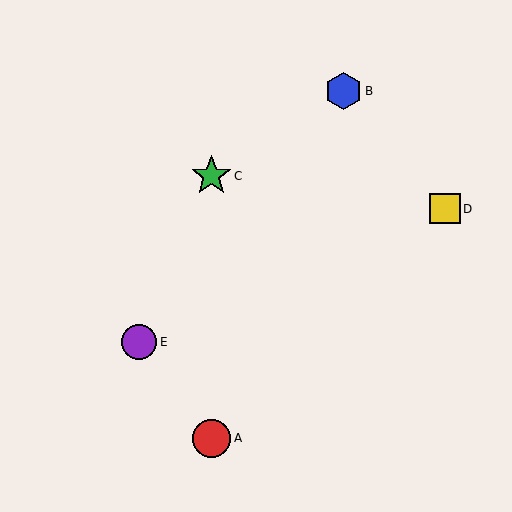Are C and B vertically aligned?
No, C is at x≈211 and B is at x≈343.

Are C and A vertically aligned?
Yes, both are at x≈211.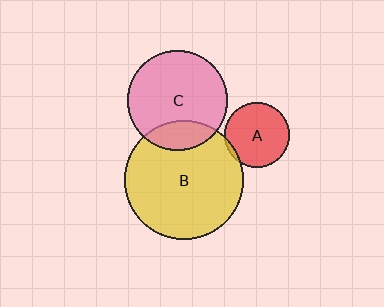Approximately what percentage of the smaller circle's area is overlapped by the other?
Approximately 20%.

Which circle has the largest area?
Circle B (yellow).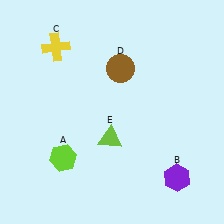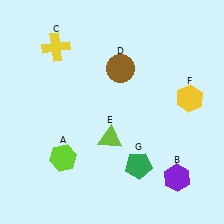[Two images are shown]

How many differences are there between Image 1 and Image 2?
There are 2 differences between the two images.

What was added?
A yellow hexagon (F), a green pentagon (G) were added in Image 2.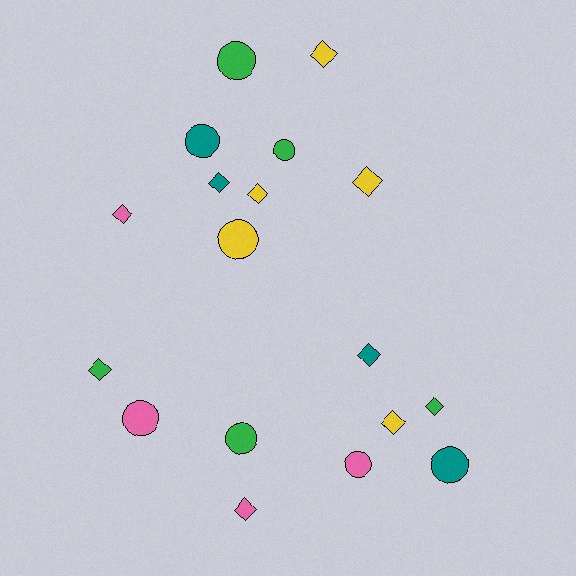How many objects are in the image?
There are 18 objects.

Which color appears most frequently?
Green, with 5 objects.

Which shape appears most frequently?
Diamond, with 10 objects.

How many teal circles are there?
There are 2 teal circles.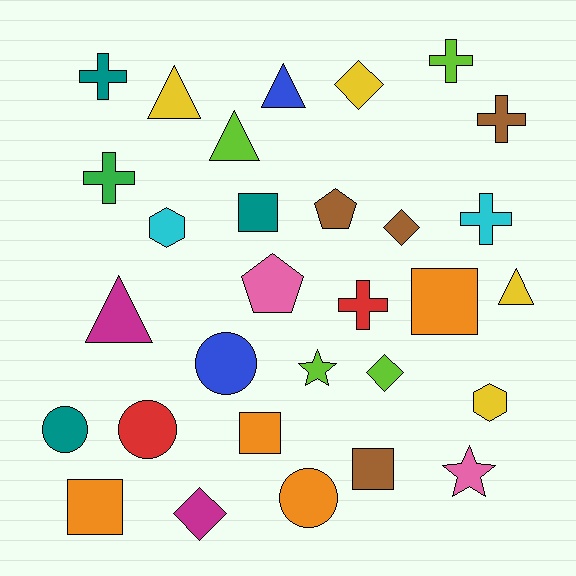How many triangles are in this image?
There are 5 triangles.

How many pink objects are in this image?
There are 2 pink objects.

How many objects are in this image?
There are 30 objects.